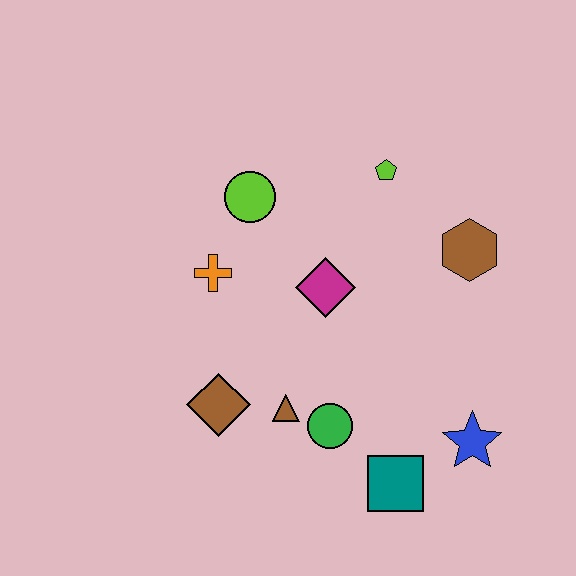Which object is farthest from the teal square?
The lime circle is farthest from the teal square.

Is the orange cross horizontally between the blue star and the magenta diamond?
No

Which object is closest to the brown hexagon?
The lime pentagon is closest to the brown hexagon.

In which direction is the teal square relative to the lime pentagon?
The teal square is below the lime pentagon.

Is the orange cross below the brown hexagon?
Yes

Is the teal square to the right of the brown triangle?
Yes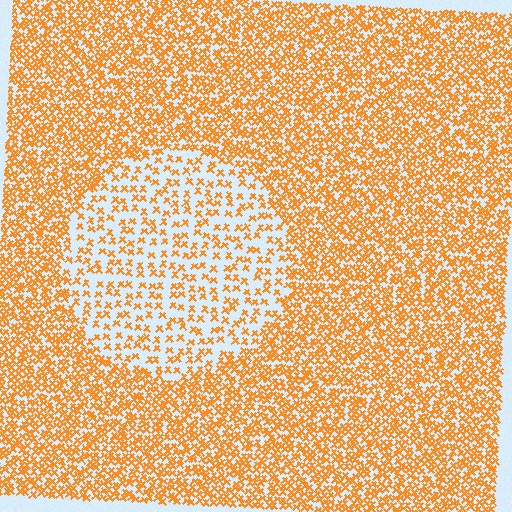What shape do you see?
I see a circle.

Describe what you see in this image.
The image contains small orange elements arranged at two different densities. A circle-shaped region is visible where the elements are less densely packed than the surrounding area.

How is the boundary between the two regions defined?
The boundary is defined by a change in element density (approximately 2.3x ratio). All elements are the same color, size, and shape.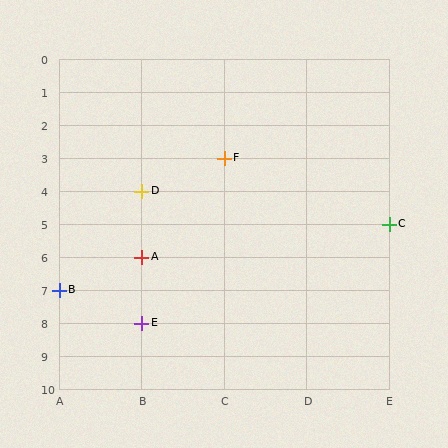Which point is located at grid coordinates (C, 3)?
Point F is at (C, 3).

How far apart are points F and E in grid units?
Points F and E are 1 column and 5 rows apart (about 5.1 grid units diagonally).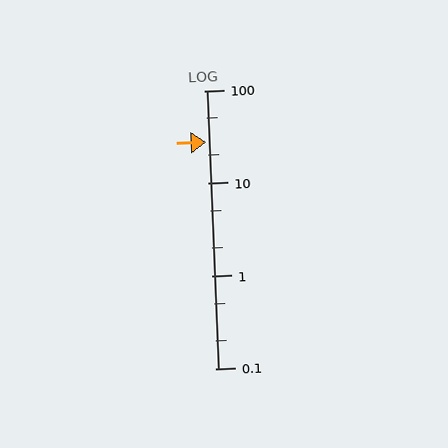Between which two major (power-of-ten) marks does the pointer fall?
The pointer is between 10 and 100.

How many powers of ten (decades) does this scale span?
The scale spans 3 decades, from 0.1 to 100.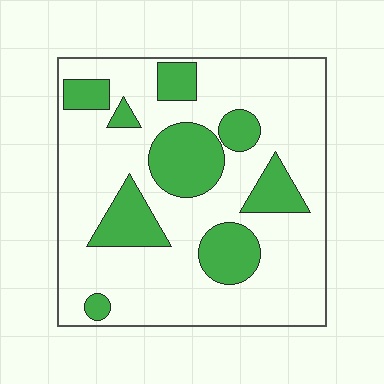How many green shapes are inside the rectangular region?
9.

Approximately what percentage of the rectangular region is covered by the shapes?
Approximately 25%.